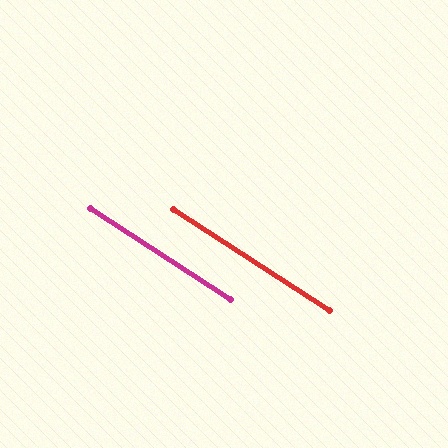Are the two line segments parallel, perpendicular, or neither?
Parallel — their directions differ by only 0.3°.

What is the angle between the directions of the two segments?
Approximately 0 degrees.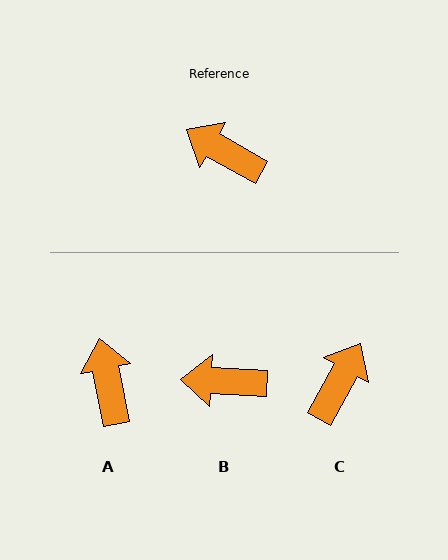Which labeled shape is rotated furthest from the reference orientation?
C, about 89 degrees away.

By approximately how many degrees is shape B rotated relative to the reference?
Approximately 27 degrees counter-clockwise.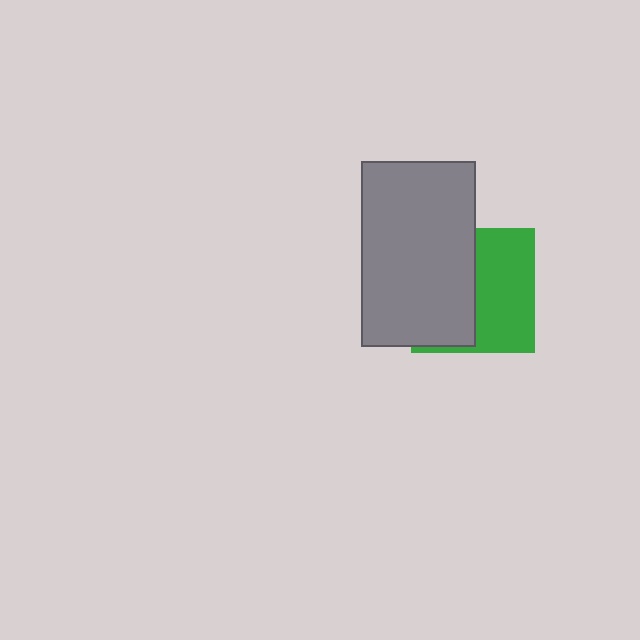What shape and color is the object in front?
The object in front is a gray rectangle.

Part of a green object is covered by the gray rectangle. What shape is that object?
It is a square.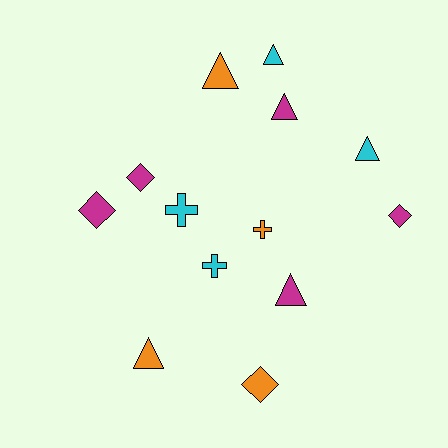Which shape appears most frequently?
Triangle, with 6 objects.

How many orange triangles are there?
There are 2 orange triangles.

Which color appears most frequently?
Magenta, with 5 objects.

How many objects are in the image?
There are 13 objects.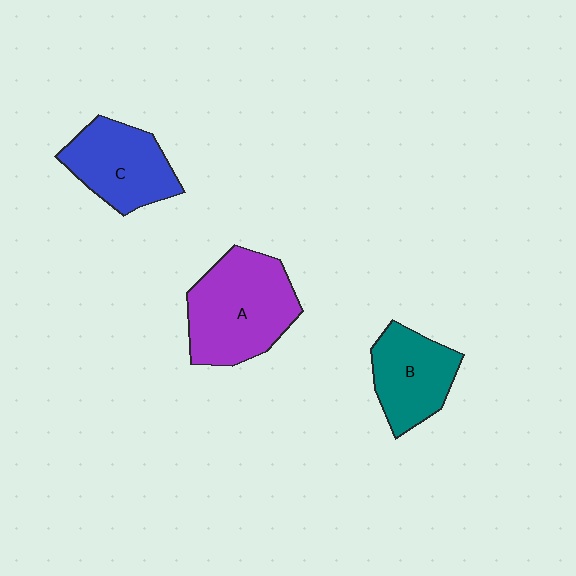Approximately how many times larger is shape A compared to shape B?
Approximately 1.5 times.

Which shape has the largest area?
Shape A (purple).